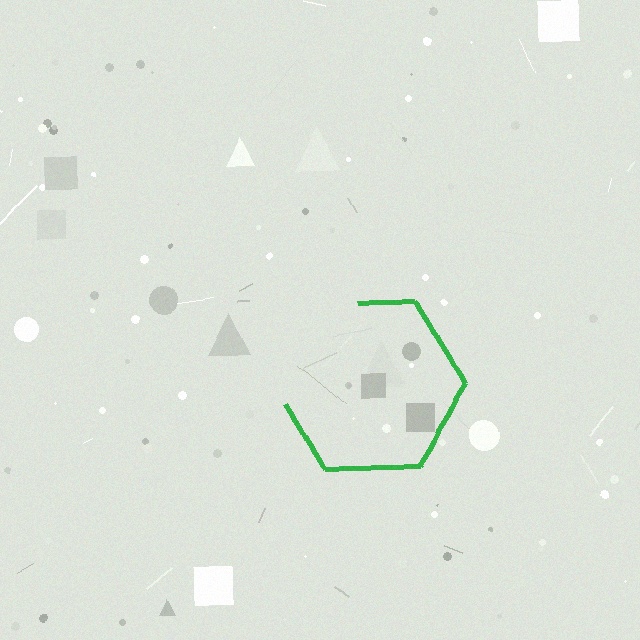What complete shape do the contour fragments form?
The contour fragments form a hexagon.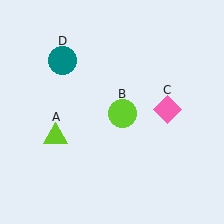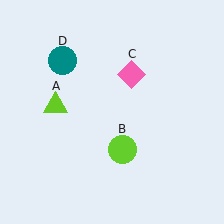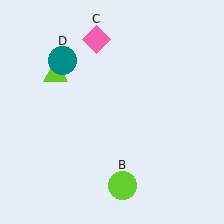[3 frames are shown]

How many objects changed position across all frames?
3 objects changed position: lime triangle (object A), lime circle (object B), pink diamond (object C).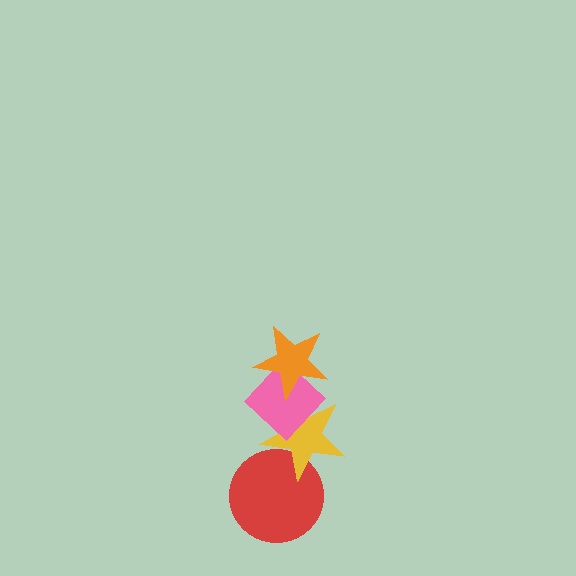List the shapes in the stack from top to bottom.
From top to bottom: the orange star, the pink diamond, the yellow star, the red circle.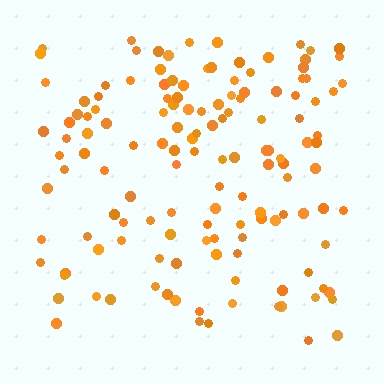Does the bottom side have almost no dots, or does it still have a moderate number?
Still a moderate number, just noticeably fewer than the top.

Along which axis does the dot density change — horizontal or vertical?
Vertical.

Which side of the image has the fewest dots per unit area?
The bottom.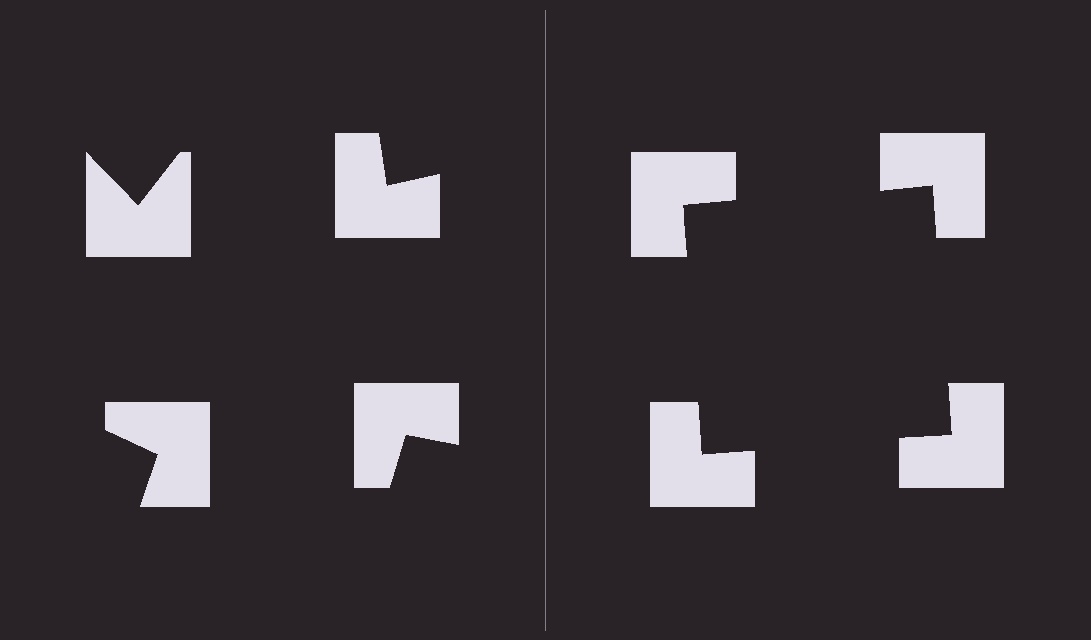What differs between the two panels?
The notched squares are positioned identically on both sides; only the wedge orientations differ. On the right they align to a square; on the left they are misaligned.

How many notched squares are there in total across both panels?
8 — 4 on each side.